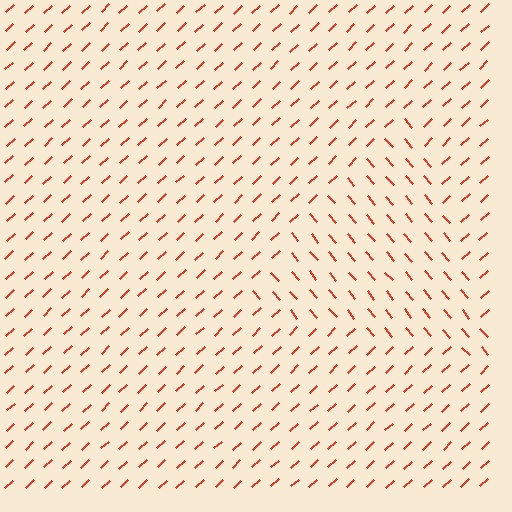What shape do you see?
I see a triangle.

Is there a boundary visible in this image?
Yes, there is a texture boundary formed by a change in line orientation.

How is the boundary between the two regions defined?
The boundary is defined purely by a change in line orientation (approximately 87 degrees difference). All lines are the same color and thickness.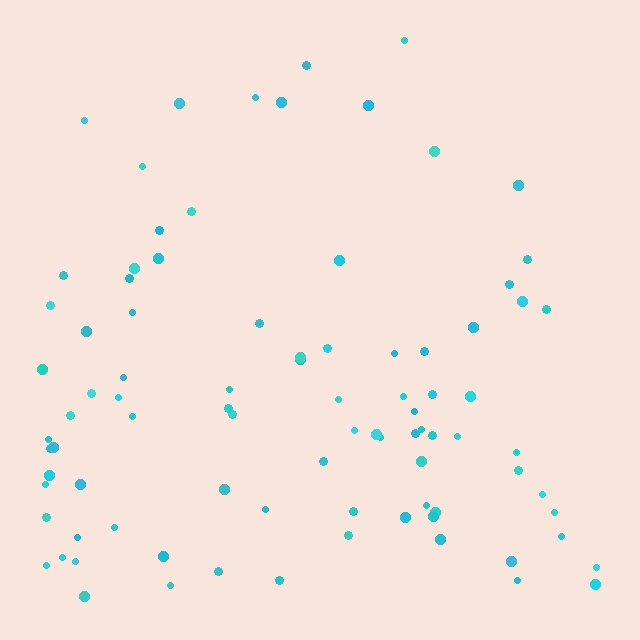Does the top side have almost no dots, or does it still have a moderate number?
Still a moderate number, just noticeably fewer than the bottom.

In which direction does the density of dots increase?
From top to bottom, with the bottom side densest.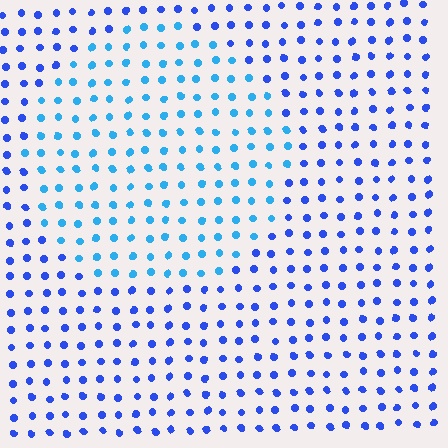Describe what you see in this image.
The image is filled with small blue elements in a uniform arrangement. A circle-shaped region is visible where the elements are tinted to a slightly different hue, forming a subtle color boundary.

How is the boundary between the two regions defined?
The boundary is defined purely by a slight shift in hue (about 31 degrees). Spacing, size, and orientation are identical on both sides.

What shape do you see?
I see a circle.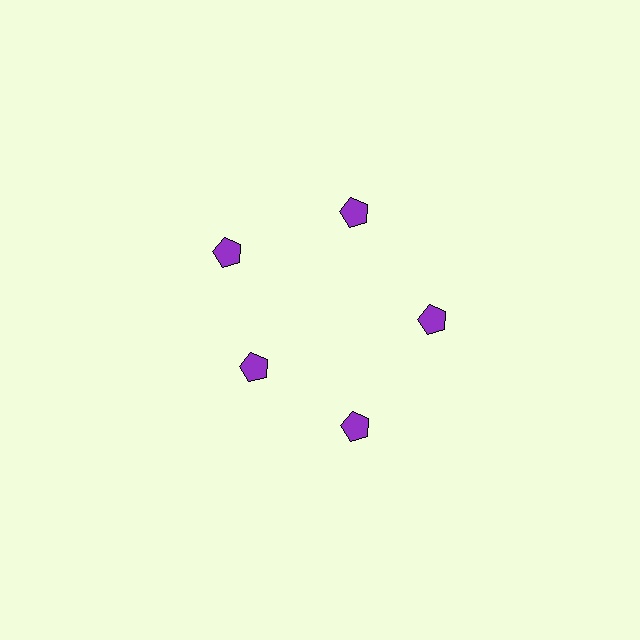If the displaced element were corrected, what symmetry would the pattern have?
It would have 5-fold rotational symmetry — the pattern would map onto itself every 72 degrees.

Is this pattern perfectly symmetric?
No. The 5 purple pentagons are arranged in a ring, but one element near the 8 o'clock position is pulled inward toward the center, breaking the 5-fold rotational symmetry.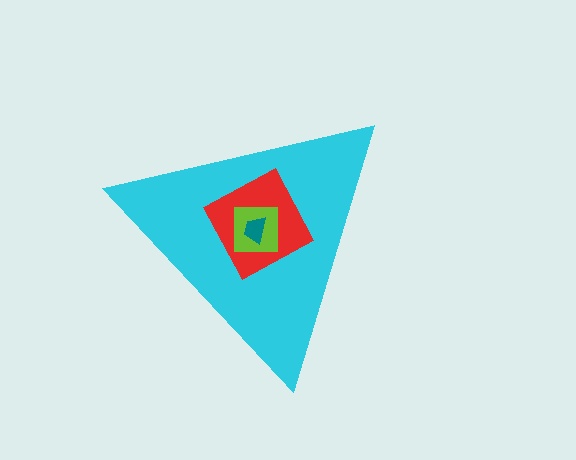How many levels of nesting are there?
4.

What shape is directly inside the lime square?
The teal trapezoid.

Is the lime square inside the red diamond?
Yes.